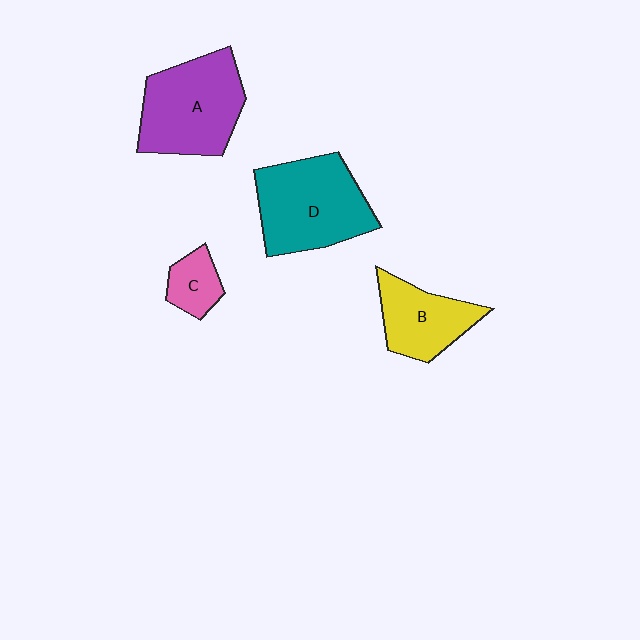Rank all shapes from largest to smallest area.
From largest to smallest: D (teal), A (purple), B (yellow), C (pink).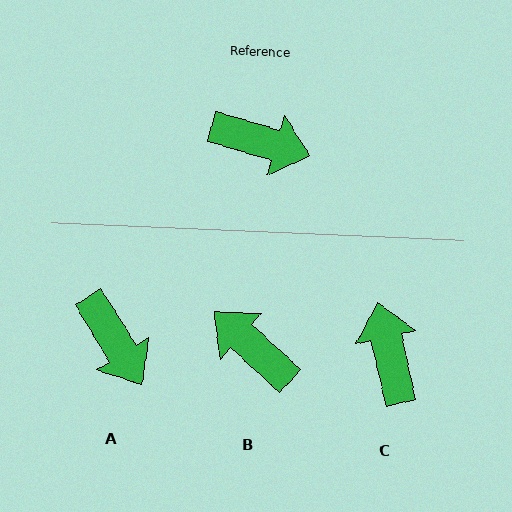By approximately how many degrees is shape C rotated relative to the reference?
Approximately 119 degrees counter-clockwise.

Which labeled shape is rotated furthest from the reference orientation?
B, about 154 degrees away.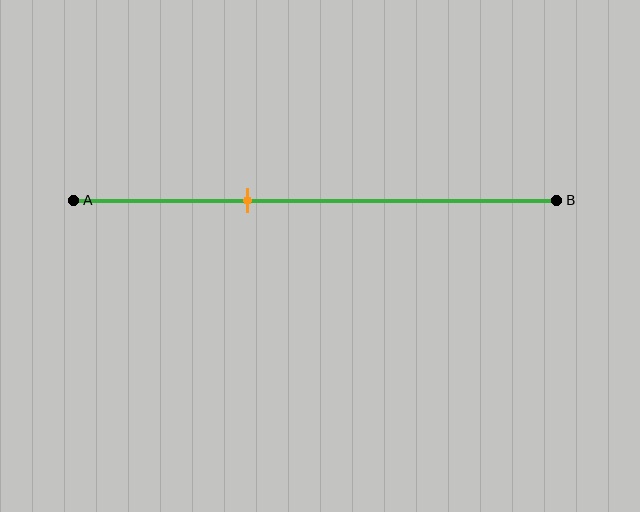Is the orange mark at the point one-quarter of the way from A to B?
No, the mark is at about 35% from A, not at the 25% one-quarter point.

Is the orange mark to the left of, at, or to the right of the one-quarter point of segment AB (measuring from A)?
The orange mark is to the right of the one-quarter point of segment AB.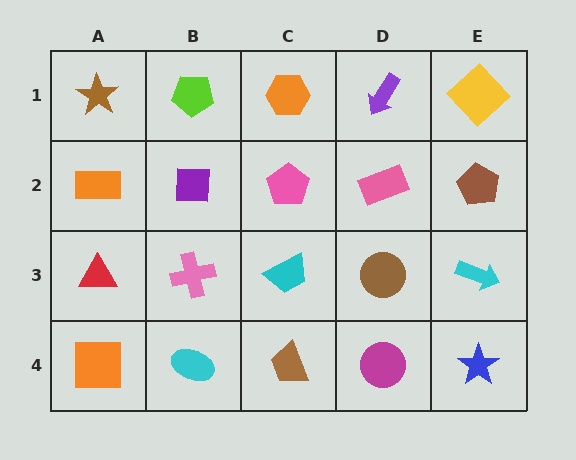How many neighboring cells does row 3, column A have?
3.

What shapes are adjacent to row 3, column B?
A purple square (row 2, column B), a cyan ellipse (row 4, column B), a red triangle (row 3, column A), a cyan trapezoid (row 3, column C).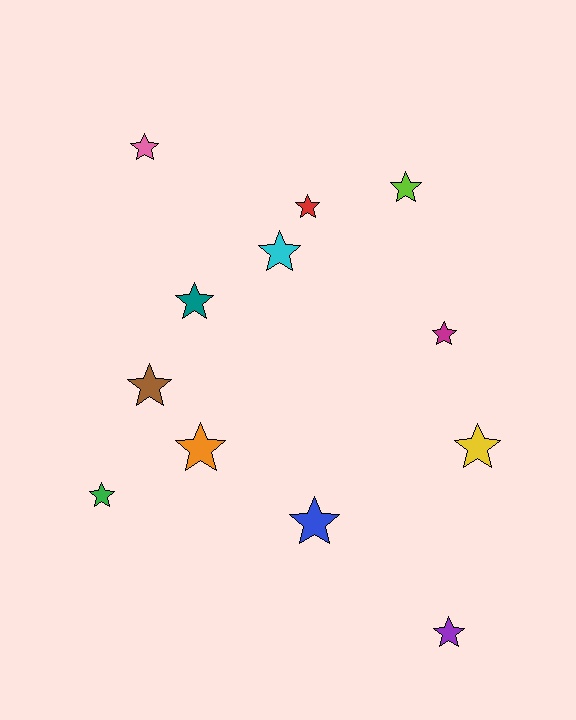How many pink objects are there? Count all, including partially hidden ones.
There is 1 pink object.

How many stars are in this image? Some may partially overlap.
There are 12 stars.